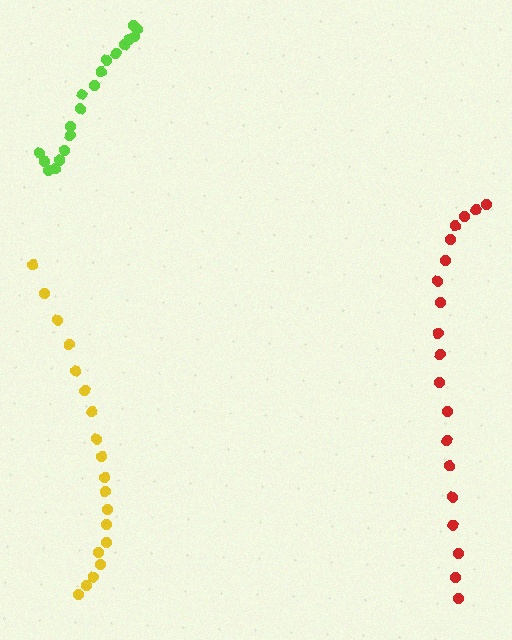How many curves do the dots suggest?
There are 3 distinct paths.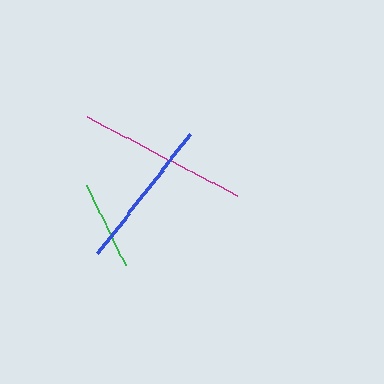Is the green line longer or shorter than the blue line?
The blue line is longer than the green line.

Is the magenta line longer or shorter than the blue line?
The magenta line is longer than the blue line.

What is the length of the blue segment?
The blue segment is approximately 152 pixels long.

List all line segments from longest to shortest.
From longest to shortest: magenta, blue, green.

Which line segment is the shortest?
The green line is the shortest at approximately 89 pixels.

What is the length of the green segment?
The green segment is approximately 89 pixels long.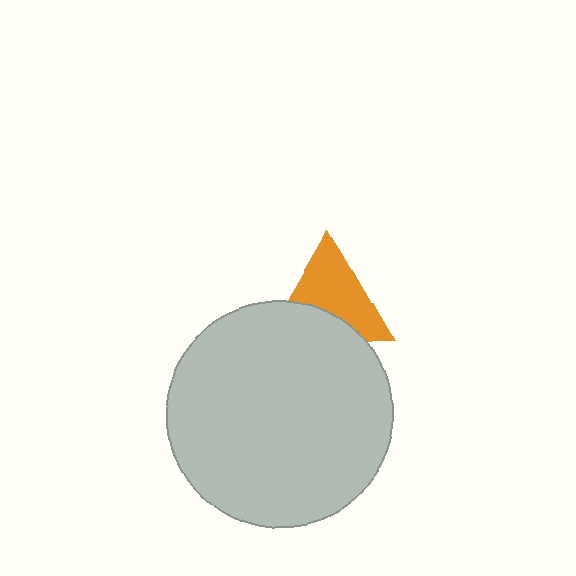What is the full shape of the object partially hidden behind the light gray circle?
The partially hidden object is an orange triangle.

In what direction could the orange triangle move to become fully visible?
The orange triangle could move up. That would shift it out from behind the light gray circle entirely.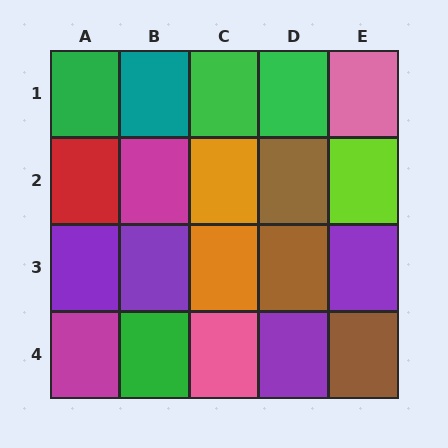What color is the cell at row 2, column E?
Lime.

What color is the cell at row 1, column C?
Green.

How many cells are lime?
1 cell is lime.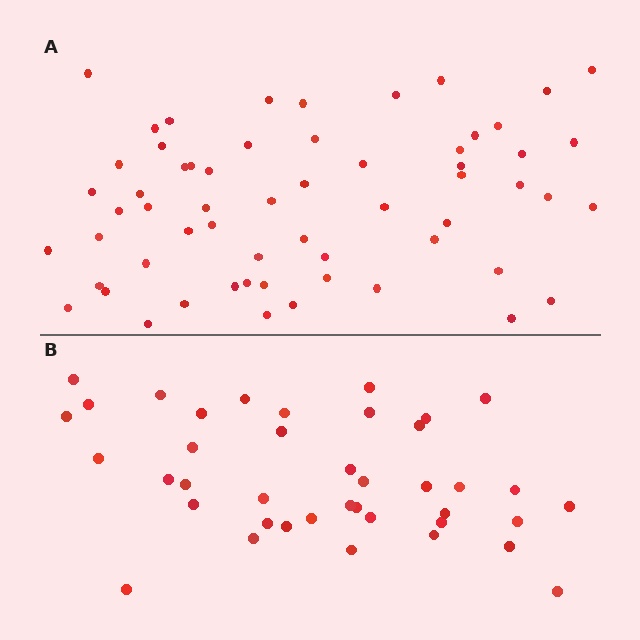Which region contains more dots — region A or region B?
Region A (the top region) has more dots.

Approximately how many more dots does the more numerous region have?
Region A has approximately 20 more dots than region B.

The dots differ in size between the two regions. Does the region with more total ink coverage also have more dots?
No. Region B has more total ink coverage because its dots are larger, but region A actually contains more individual dots. Total area can be misleading — the number of items is what matters here.